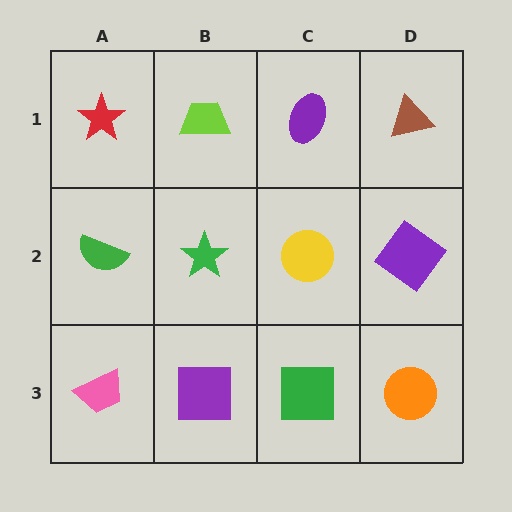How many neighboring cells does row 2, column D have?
3.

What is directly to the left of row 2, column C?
A green star.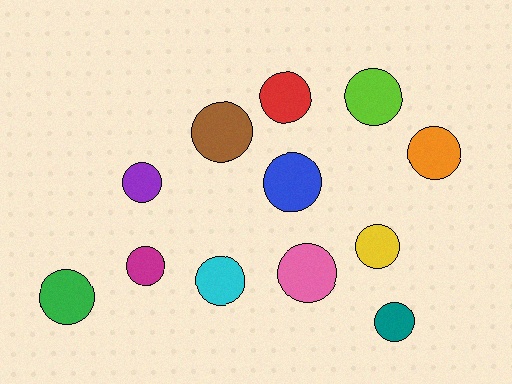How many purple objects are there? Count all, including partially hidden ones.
There is 1 purple object.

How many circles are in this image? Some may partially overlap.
There are 12 circles.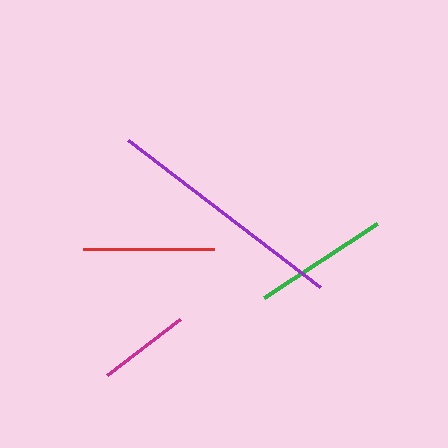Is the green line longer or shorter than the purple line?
The purple line is longer than the green line.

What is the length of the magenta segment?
The magenta segment is approximately 92 pixels long.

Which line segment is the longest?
The purple line is the longest at approximately 242 pixels.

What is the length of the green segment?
The green segment is approximately 135 pixels long.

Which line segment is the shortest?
The magenta line is the shortest at approximately 92 pixels.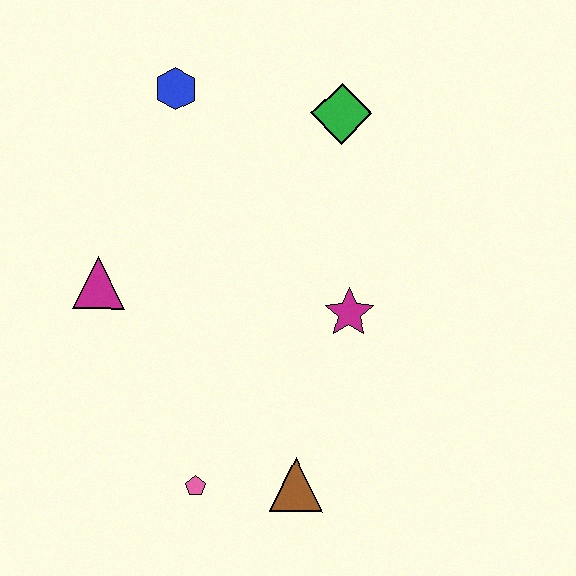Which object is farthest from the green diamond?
The pink pentagon is farthest from the green diamond.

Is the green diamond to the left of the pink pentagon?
No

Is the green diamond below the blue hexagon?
Yes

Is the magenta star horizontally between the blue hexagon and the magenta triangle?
No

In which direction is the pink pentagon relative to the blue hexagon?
The pink pentagon is below the blue hexagon.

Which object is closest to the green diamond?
The blue hexagon is closest to the green diamond.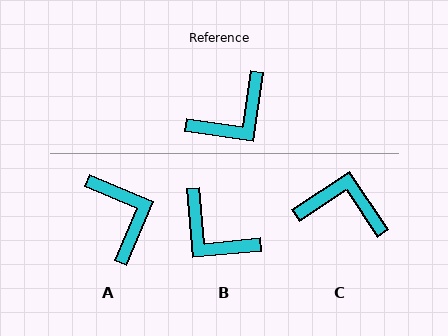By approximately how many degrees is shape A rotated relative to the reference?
Approximately 76 degrees counter-clockwise.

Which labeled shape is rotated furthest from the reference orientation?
C, about 131 degrees away.